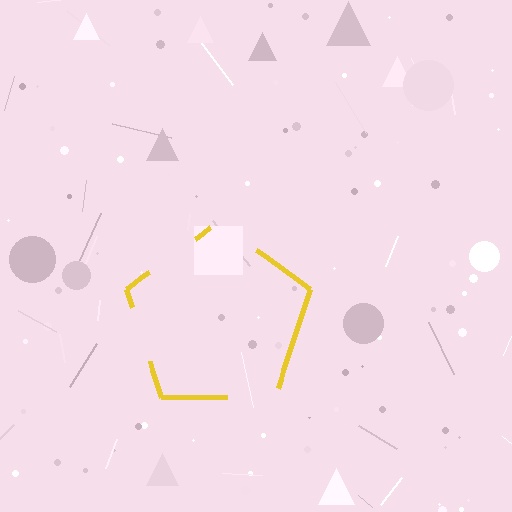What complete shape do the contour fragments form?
The contour fragments form a pentagon.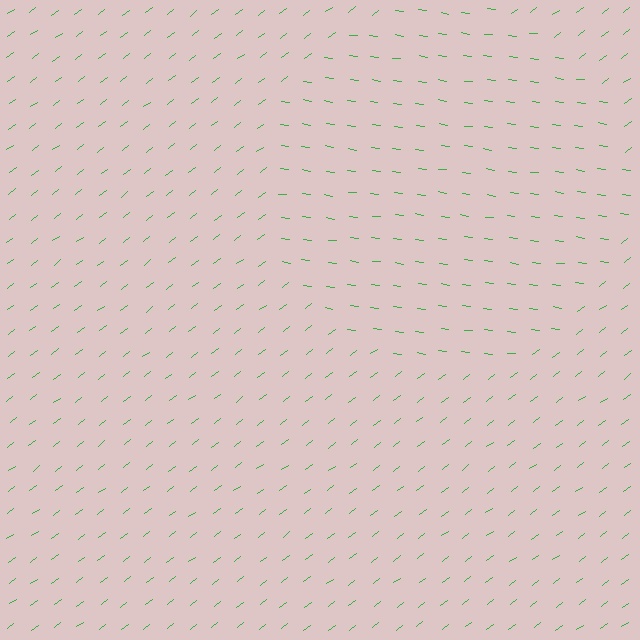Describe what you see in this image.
The image is filled with small green line segments. A circle region in the image has lines oriented differently from the surrounding lines, creating a visible texture boundary.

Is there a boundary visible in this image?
Yes, there is a texture boundary formed by a change in line orientation.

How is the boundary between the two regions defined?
The boundary is defined purely by a change in line orientation (approximately 45 degrees difference). All lines are the same color and thickness.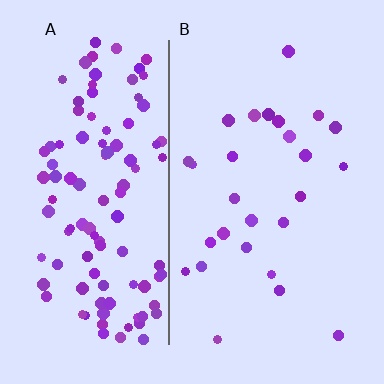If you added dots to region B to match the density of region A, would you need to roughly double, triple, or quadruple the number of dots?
Approximately quadruple.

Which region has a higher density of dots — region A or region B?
A (the left).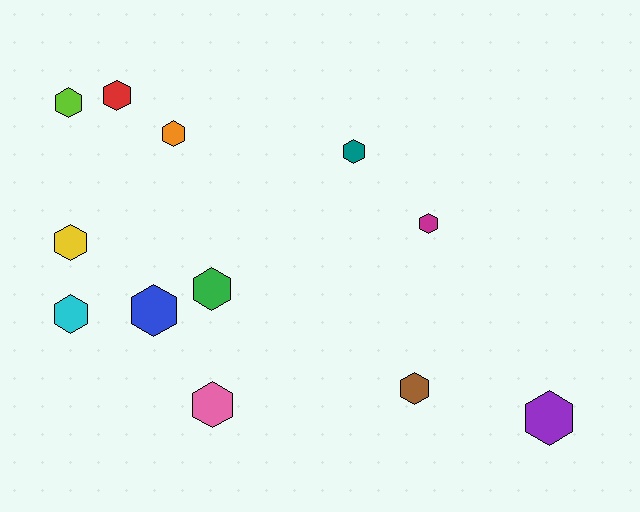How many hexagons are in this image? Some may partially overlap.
There are 12 hexagons.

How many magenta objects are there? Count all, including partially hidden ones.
There is 1 magenta object.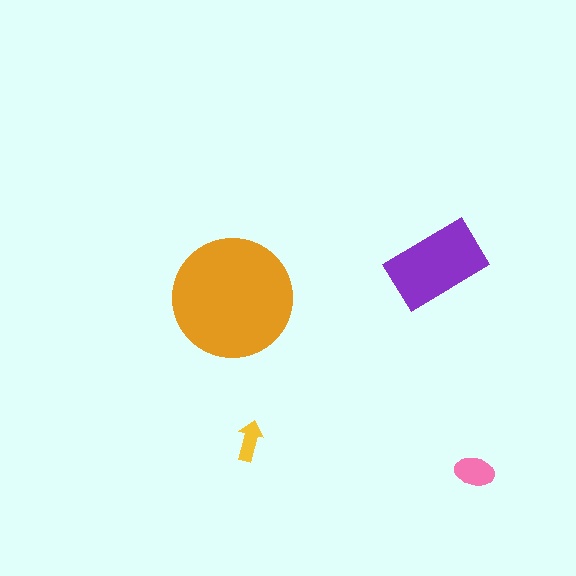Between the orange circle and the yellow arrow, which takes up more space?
The orange circle.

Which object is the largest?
The orange circle.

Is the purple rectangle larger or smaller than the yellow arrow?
Larger.